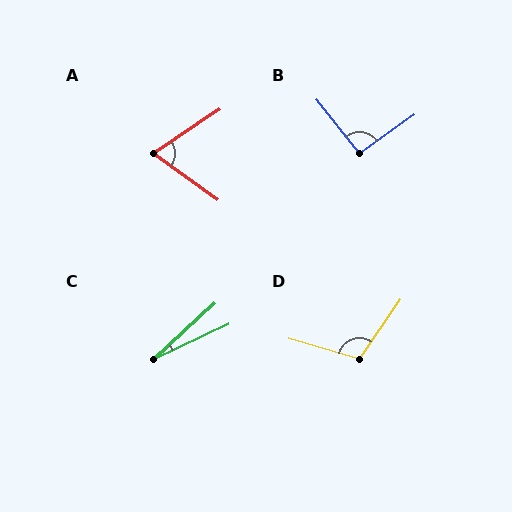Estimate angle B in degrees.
Approximately 93 degrees.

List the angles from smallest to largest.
C (17°), A (69°), B (93°), D (108°).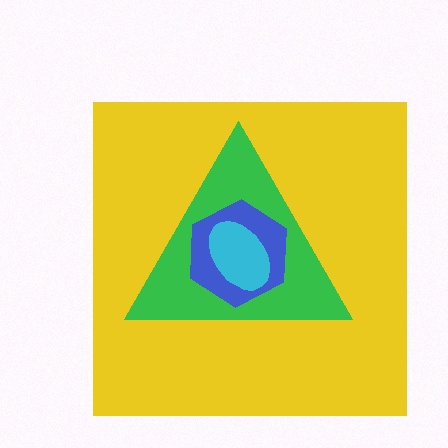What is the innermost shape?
The cyan ellipse.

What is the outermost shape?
The yellow square.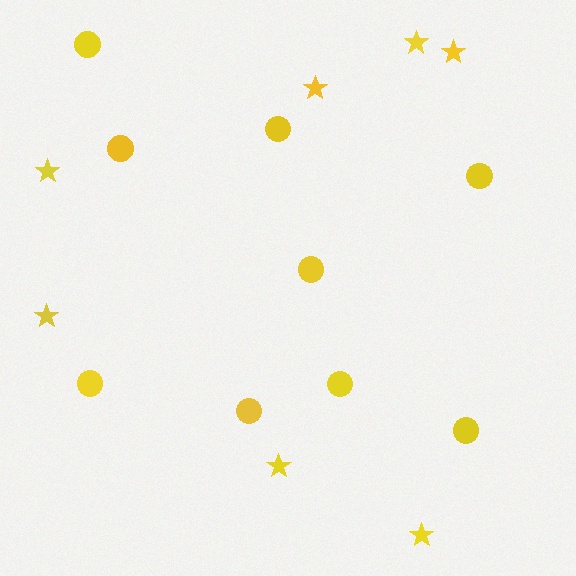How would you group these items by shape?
There are 2 groups: one group of circles (9) and one group of stars (7).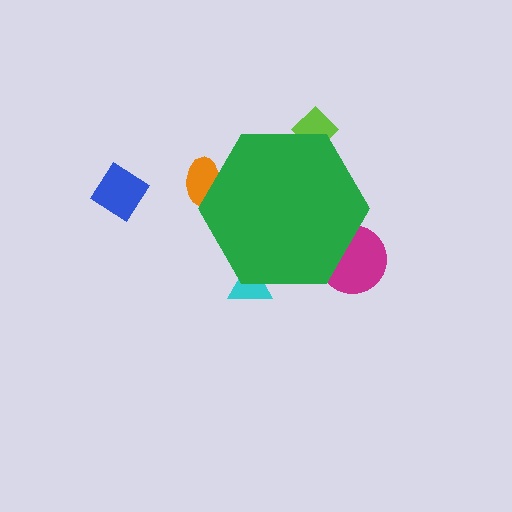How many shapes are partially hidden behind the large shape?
4 shapes are partially hidden.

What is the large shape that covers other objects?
A green hexagon.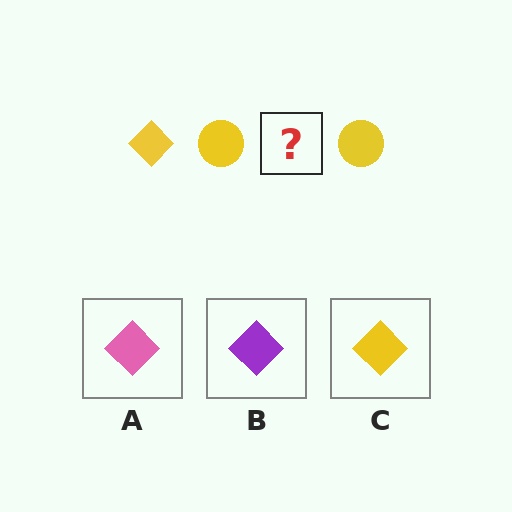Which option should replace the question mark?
Option C.